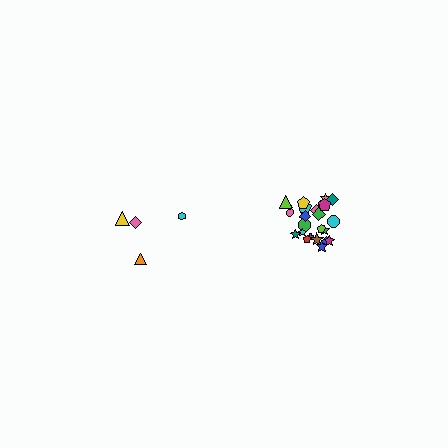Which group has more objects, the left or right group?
The right group.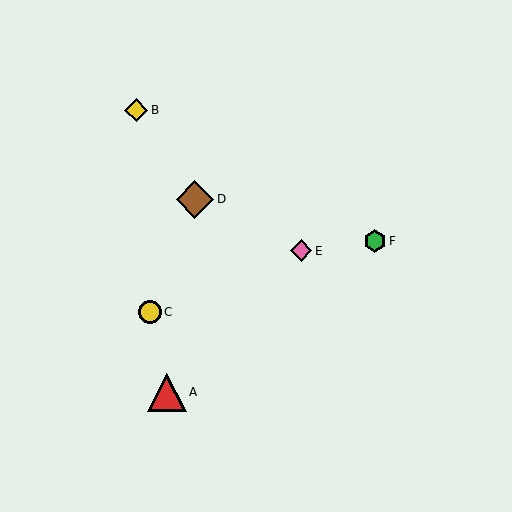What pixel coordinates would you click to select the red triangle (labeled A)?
Click at (167, 392) to select the red triangle A.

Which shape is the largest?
The red triangle (labeled A) is the largest.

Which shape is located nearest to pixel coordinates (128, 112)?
The yellow diamond (labeled B) at (136, 110) is nearest to that location.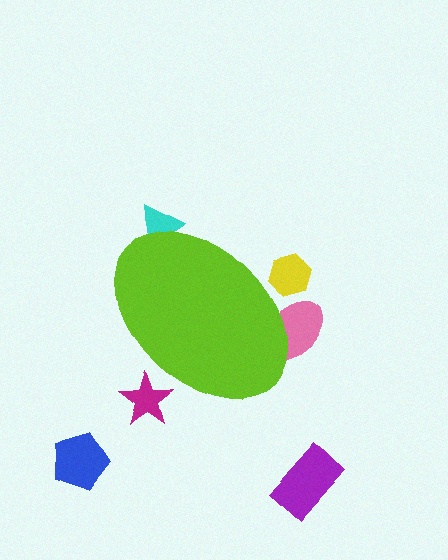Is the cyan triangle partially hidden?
Yes, the cyan triangle is partially hidden behind the lime ellipse.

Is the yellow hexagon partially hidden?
Yes, the yellow hexagon is partially hidden behind the lime ellipse.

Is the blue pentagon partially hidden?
No, the blue pentagon is fully visible.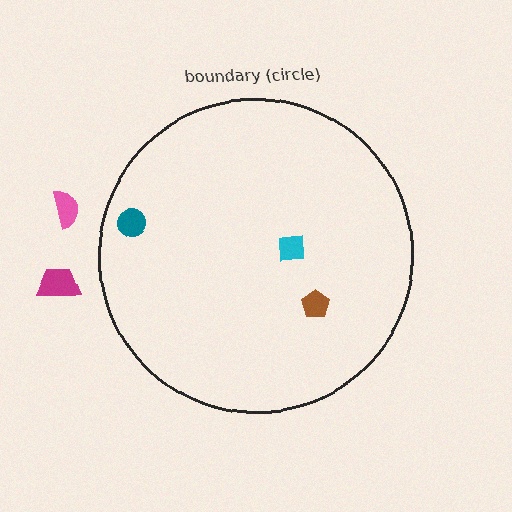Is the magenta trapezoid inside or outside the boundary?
Outside.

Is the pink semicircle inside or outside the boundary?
Outside.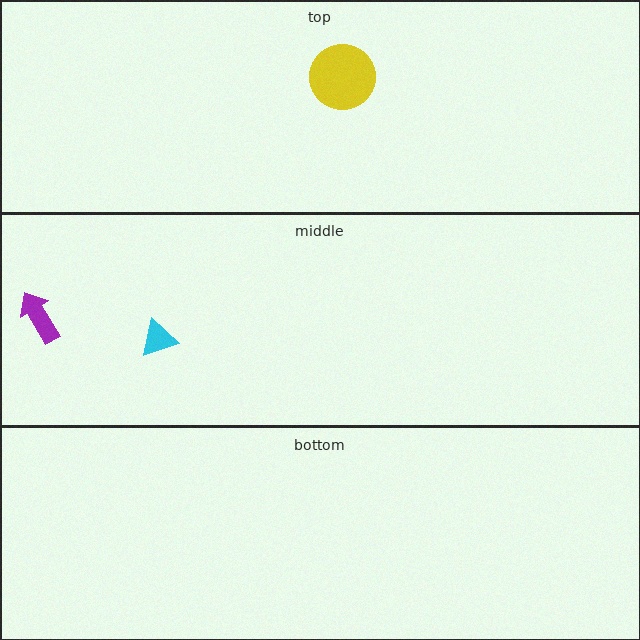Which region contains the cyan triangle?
The middle region.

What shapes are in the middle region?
The purple arrow, the cyan triangle.